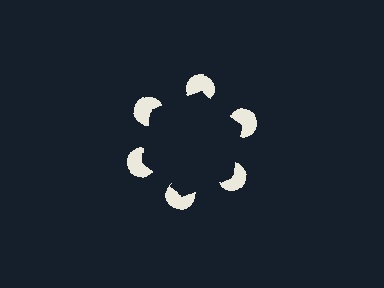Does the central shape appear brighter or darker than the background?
It typically appears slightly darker than the background, even though no actual brightness change is drawn.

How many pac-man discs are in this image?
There are 6 — one at each vertex of the illusory hexagon.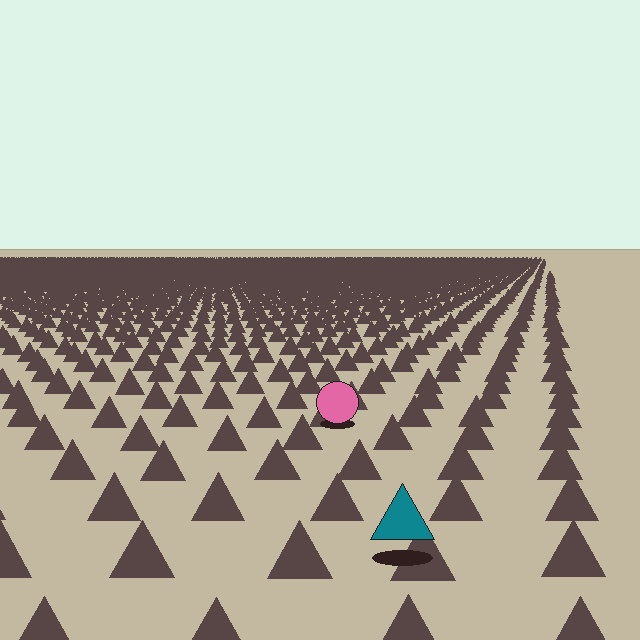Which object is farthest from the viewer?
The pink circle is farthest from the viewer. It appears smaller and the ground texture around it is denser.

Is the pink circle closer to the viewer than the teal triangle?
No. The teal triangle is closer — you can tell from the texture gradient: the ground texture is coarser near it.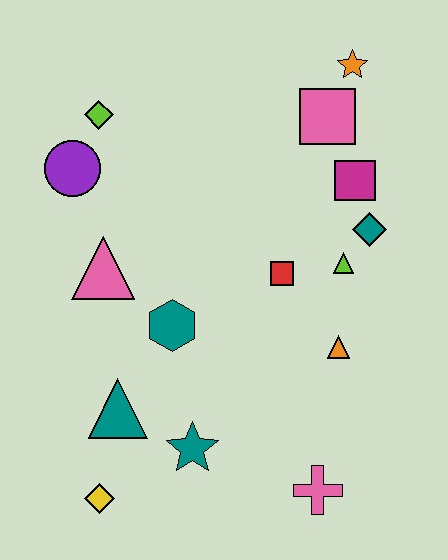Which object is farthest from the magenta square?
The yellow diamond is farthest from the magenta square.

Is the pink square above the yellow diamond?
Yes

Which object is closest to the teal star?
The teal triangle is closest to the teal star.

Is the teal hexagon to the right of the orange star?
No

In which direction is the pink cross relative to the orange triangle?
The pink cross is below the orange triangle.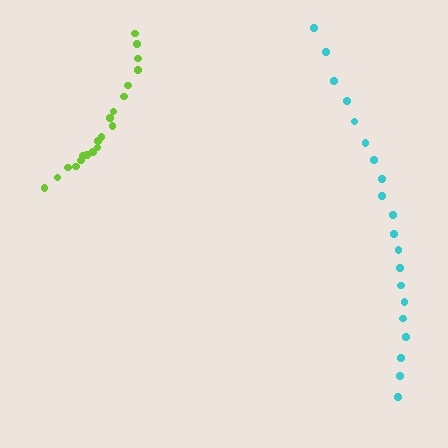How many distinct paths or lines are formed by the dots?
There are 2 distinct paths.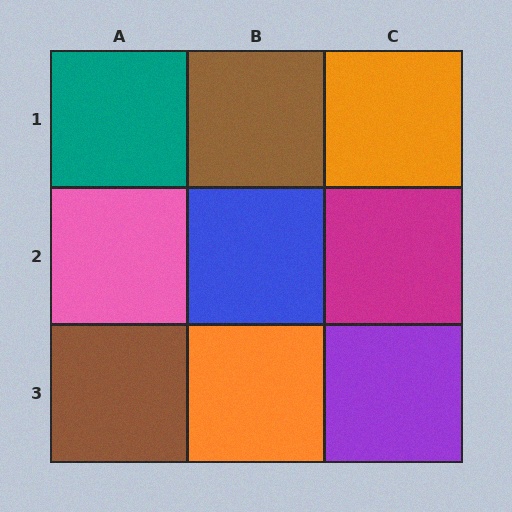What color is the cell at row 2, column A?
Pink.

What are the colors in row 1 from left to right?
Teal, brown, orange.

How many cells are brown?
2 cells are brown.